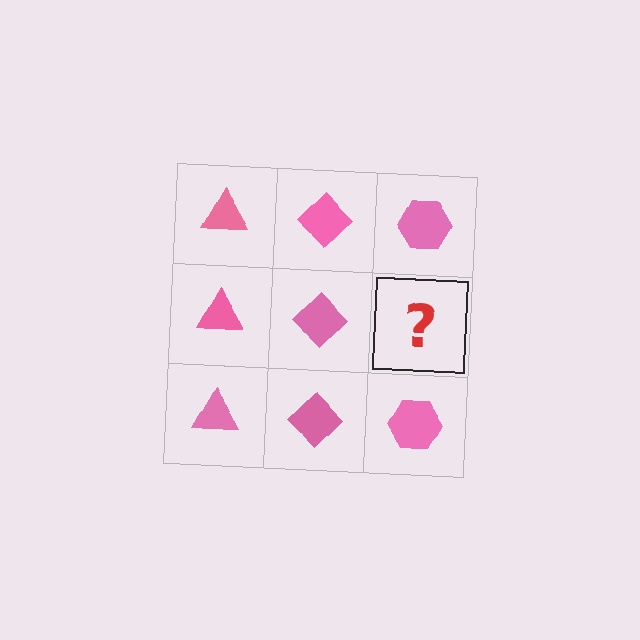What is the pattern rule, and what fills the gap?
The rule is that each column has a consistent shape. The gap should be filled with a pink hexagon.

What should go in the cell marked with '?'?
The missing cell should contain a pink hexagon.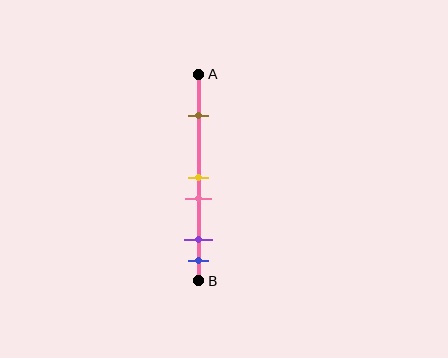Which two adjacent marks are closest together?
The yellow and pink marks are the closest adjacent pair.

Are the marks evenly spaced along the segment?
No, the marks are not evenly spaced.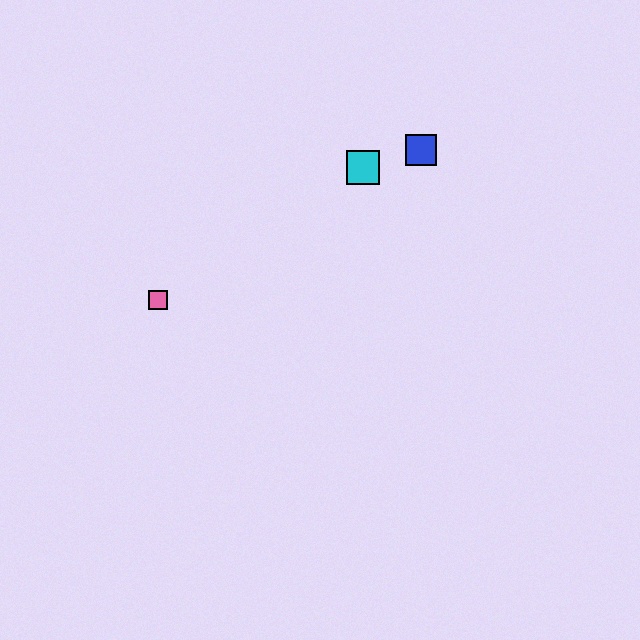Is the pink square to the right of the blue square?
No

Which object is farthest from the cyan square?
The pink square is farthest from the cyan square.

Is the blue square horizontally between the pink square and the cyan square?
No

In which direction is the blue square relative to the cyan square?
The blue square is to the right of the cyan square.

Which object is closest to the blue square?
The cyan square is closest to the blue square.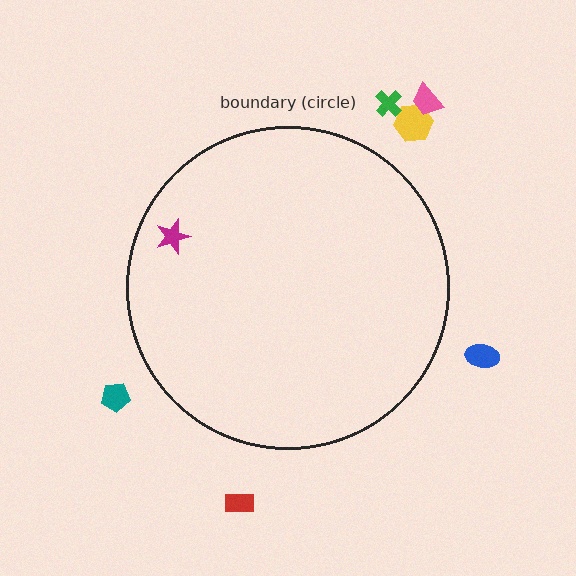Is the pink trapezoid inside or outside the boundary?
Outside.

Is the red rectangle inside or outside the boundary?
Outside.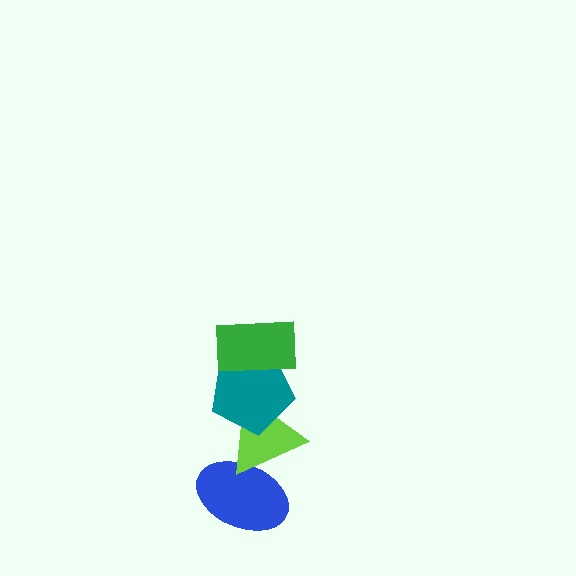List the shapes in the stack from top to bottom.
From top to bottom: the green rectangle, the teal pentagon, the lime triangle, the blue ellipse.